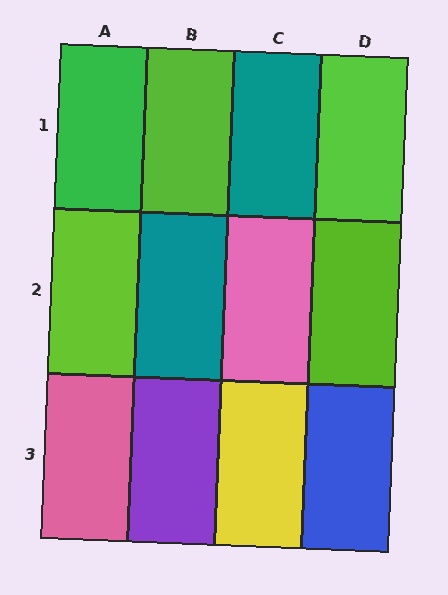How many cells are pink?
2 cells are pink.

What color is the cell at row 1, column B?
Lime.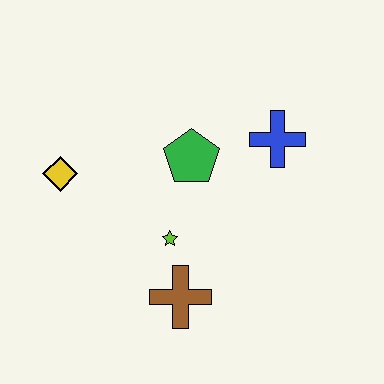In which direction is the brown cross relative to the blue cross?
The brown cross is below the blue cross.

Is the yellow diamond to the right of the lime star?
No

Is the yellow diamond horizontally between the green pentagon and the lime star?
No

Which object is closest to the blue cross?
The green pentagon is closest to the blue cross.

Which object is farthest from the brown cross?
The blue cross is farthest from the brown cross.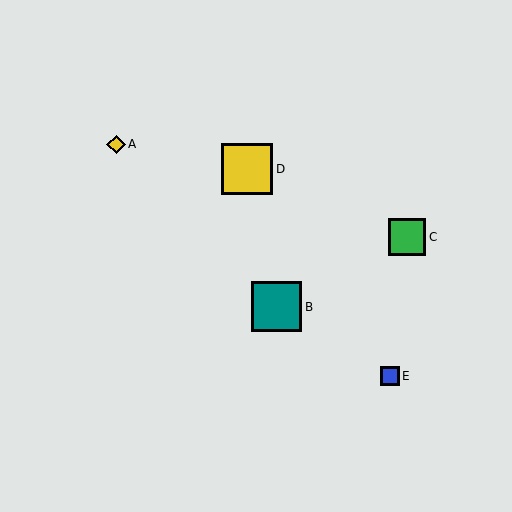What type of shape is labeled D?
Shape D is a yellow square.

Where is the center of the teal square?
The center of the teal square is at (277, 307).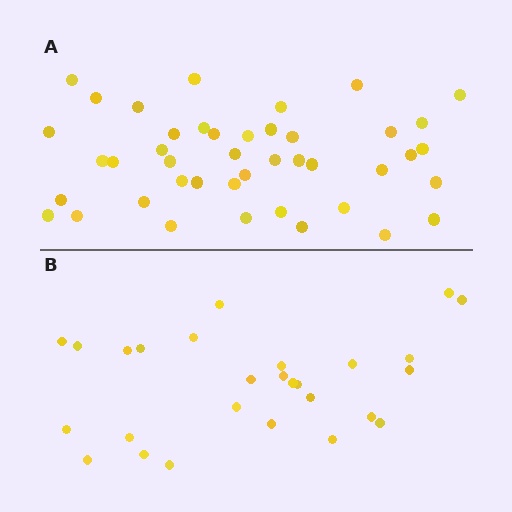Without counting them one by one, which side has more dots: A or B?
Region A (the top region) has more dots.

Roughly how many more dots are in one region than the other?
Region A has approximately 15 more dots than region B.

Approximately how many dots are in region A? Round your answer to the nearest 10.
About 40 dots. (The exact count is 43, which rounds to 40.)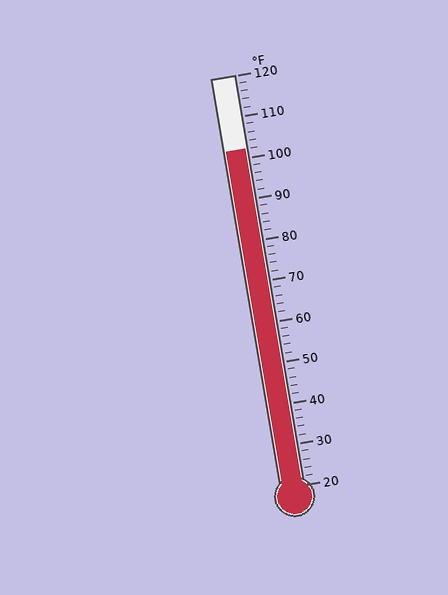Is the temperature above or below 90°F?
The temperature is above 90°F.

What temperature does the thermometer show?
The thermometer shows approximately 102°F.